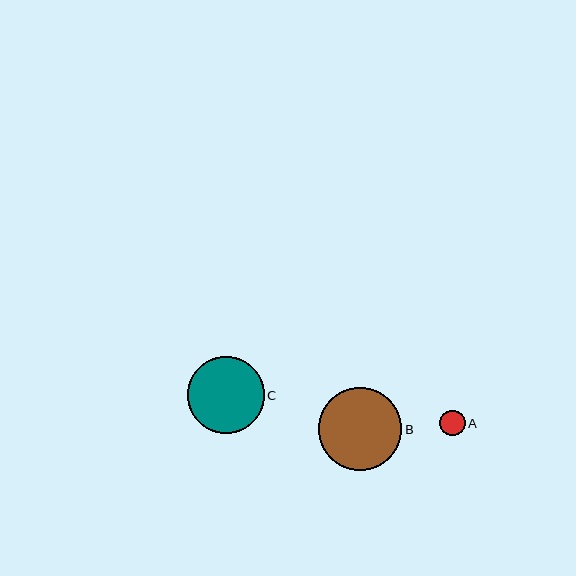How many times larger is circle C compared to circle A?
Circle C is approximately 3.0 times the size of circle A.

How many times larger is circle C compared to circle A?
Circle C is approximately 3.0 times the size of circle A.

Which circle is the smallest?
Circle A is the smallest with a size of approximately 26 pixels.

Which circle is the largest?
Circle B is the largest with a size of approximately 83 pixels.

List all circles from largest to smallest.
From largest to smallest: B, C, A.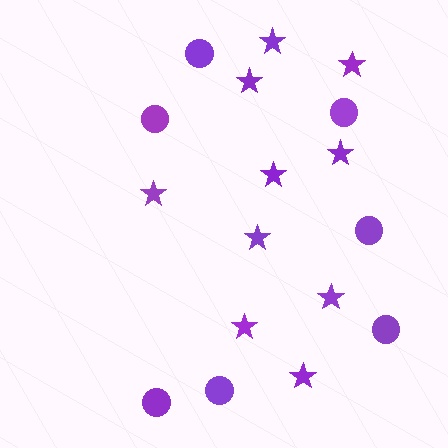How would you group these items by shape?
There are 2 groups: one group of stars (10) and one group of circles (7).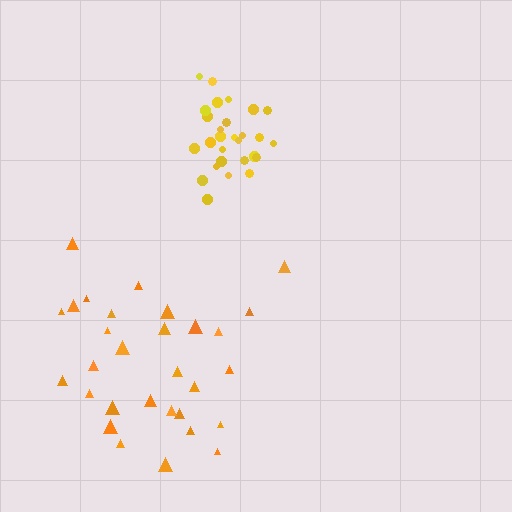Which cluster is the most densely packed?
Yellow.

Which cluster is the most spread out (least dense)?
Orange.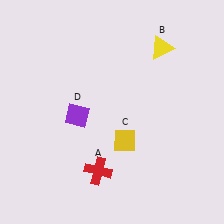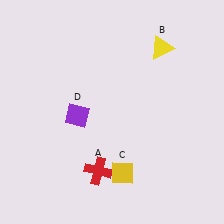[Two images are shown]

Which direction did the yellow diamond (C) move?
The yellow diamond (C) moved down.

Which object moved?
The yellow diamond (C) moved down.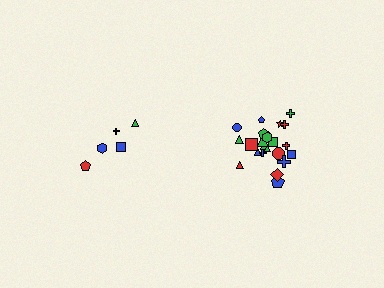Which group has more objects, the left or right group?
The right group.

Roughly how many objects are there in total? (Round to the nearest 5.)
Roughly 25 objects in total.